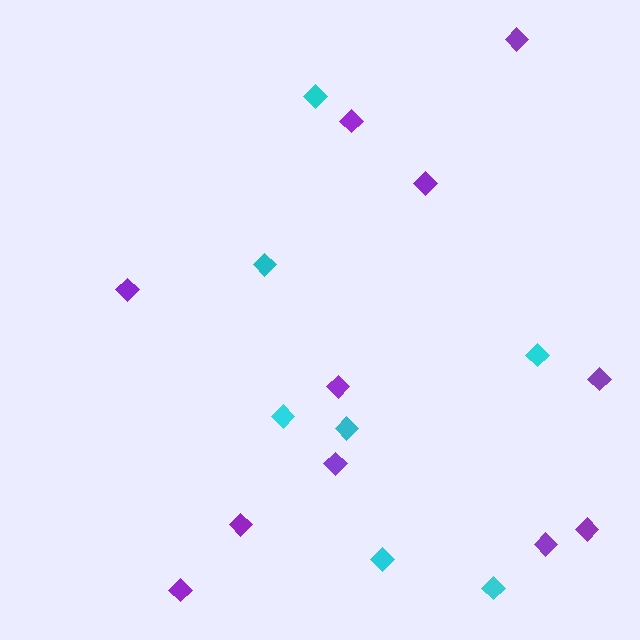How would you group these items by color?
There are 2 groups: one group of cyan diamonds (7) and one group of purple diamonds (11).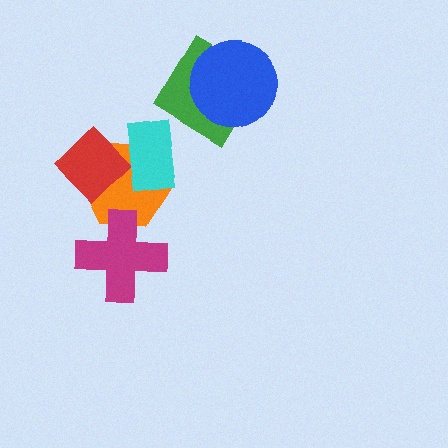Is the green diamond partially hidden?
Yes, it is partially covered by another shape.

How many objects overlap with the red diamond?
2 objects overlap with the red diamond.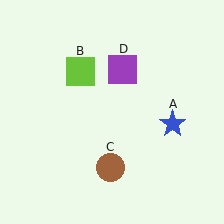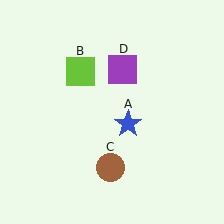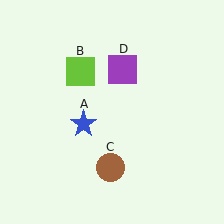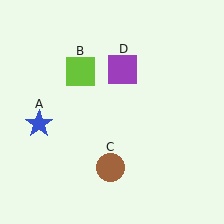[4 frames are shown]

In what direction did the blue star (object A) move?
The blue star (object A) moved left.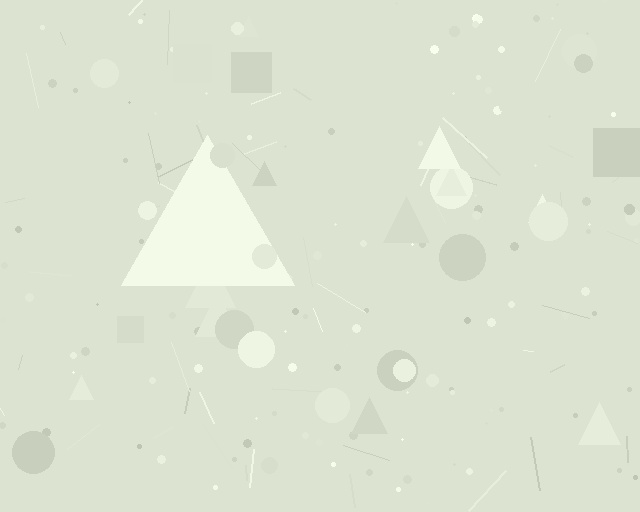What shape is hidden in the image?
A triangle is hidden in the image.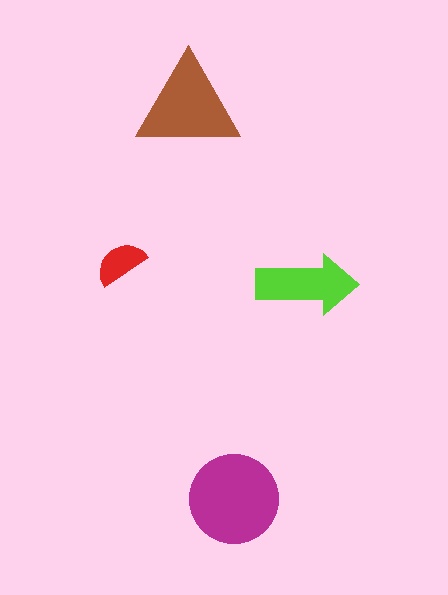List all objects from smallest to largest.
The red semicircle, the lime arrow, the brown triangle, the magenta circle.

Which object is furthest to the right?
The lime arrow is rightmost.